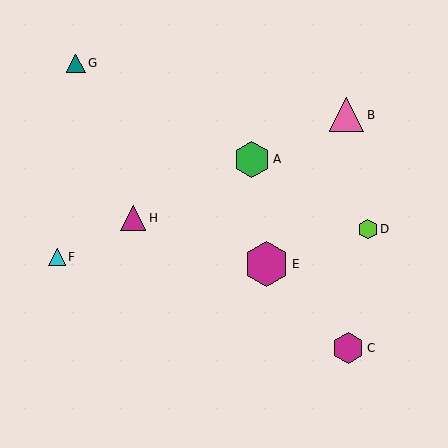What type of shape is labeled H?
Shape H is a magenta triangle.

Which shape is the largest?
The magenta hexagon (labeled E) is the largest.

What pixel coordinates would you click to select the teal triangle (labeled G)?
Click at (76, 63) to select the teal triangle G.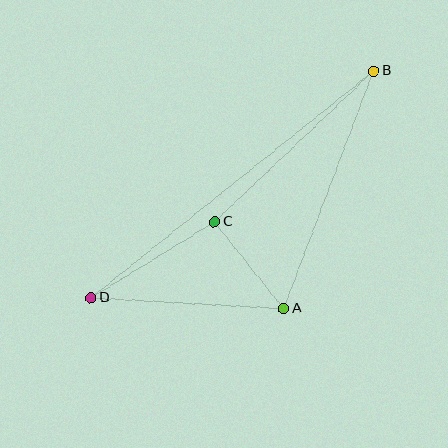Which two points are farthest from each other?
Points B and D are farthest from each other.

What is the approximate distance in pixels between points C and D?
The distance between C and D is approximately 145 pixels.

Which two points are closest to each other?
Points A and C are closest to each other.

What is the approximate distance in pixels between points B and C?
The distance between B and C is approximately 219 pixels.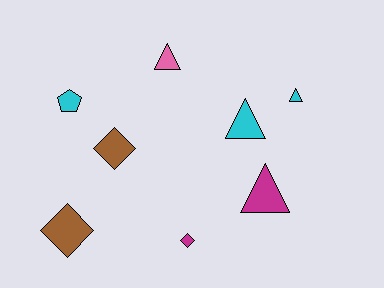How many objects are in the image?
There are 8 objects.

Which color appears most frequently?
Cyan, with 3 objects.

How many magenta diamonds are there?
There is 1 magenta diamond.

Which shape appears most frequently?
Triangle, with 4 objects.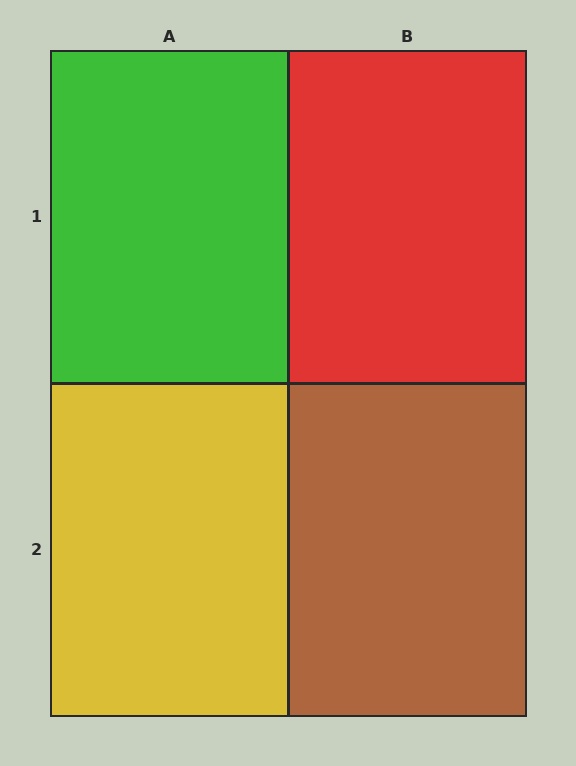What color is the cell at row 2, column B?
Brown.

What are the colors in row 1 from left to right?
Green, red.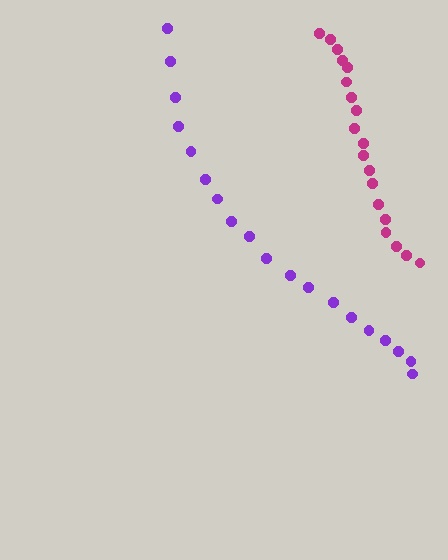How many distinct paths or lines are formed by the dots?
There are 2 distinct paths.